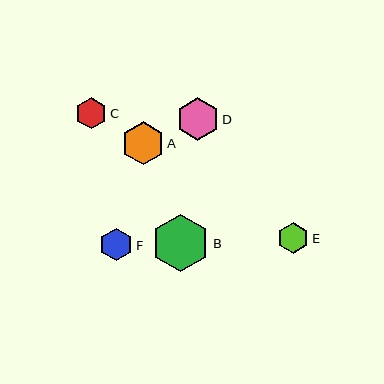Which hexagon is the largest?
Hexagon B is the largest with a size of approximately 57 pixels.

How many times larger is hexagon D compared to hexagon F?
Hexagon D is approximately 1.3 times the size of hexagon F.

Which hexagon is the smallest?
Hexagon E is the smallest with a size of approximately 31 pixels.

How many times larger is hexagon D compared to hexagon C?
Hexagon D is approximately 1.4 times the size of hexagon C.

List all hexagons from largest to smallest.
From largest to smallest: B, D, A, F, C, E.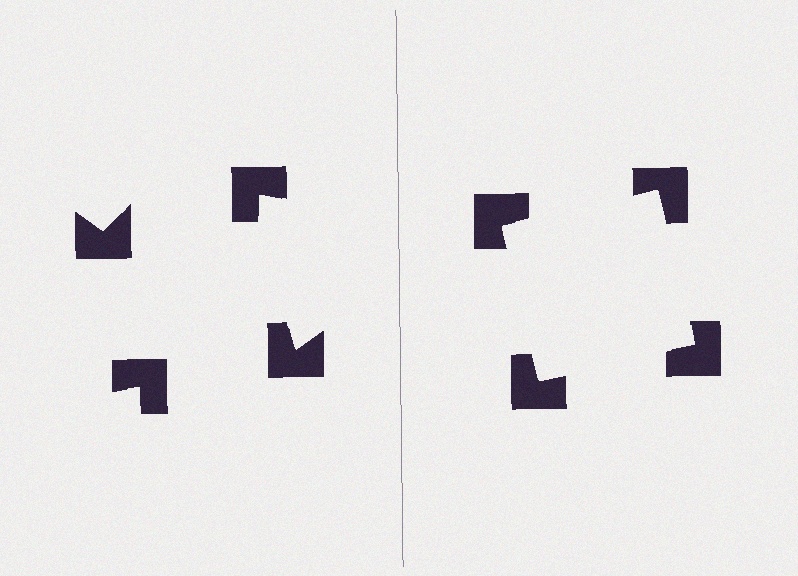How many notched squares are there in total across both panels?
8 — 4 on each side.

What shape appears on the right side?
An illusory square.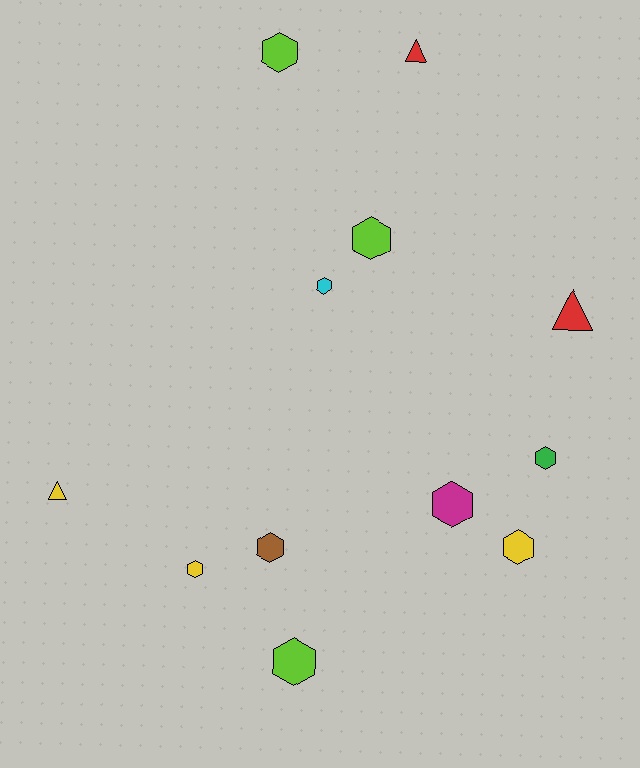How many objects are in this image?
There are 12 objects.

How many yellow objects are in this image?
There are 3 yellow objects.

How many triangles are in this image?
There are 3 triangles.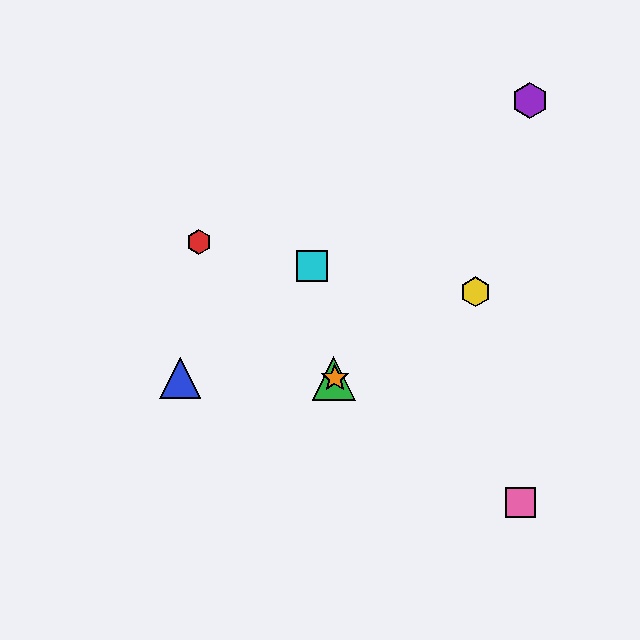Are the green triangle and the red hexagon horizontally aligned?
No, the green triangle is at y≈378 and the red hexagon is at y≈242.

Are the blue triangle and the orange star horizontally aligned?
Yes, both are at y≈378.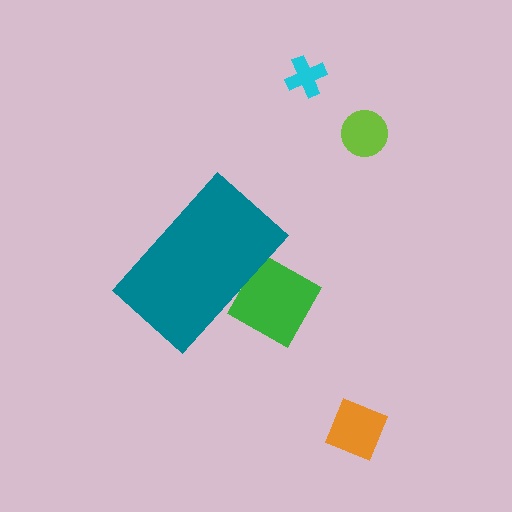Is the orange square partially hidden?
No, the orange square is fully visible.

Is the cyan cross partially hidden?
No, the cyan cross is fully visible.